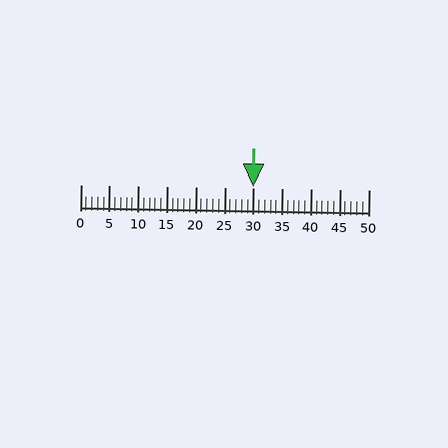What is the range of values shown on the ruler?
The ruler shows values from 0 to 50.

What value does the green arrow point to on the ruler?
The green arrow points to approximately 30.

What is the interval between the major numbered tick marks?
The major tick marks are spaced 5 units apart.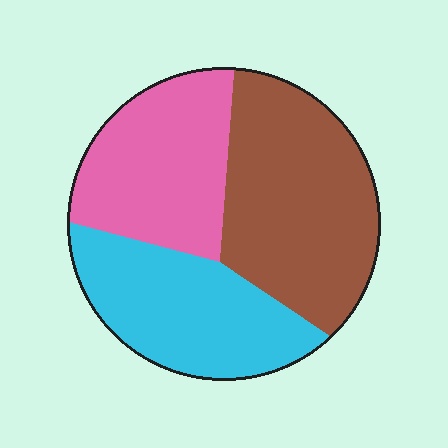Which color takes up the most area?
Brown, at roughly 40%.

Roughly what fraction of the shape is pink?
Pink covers about 30% of the shape.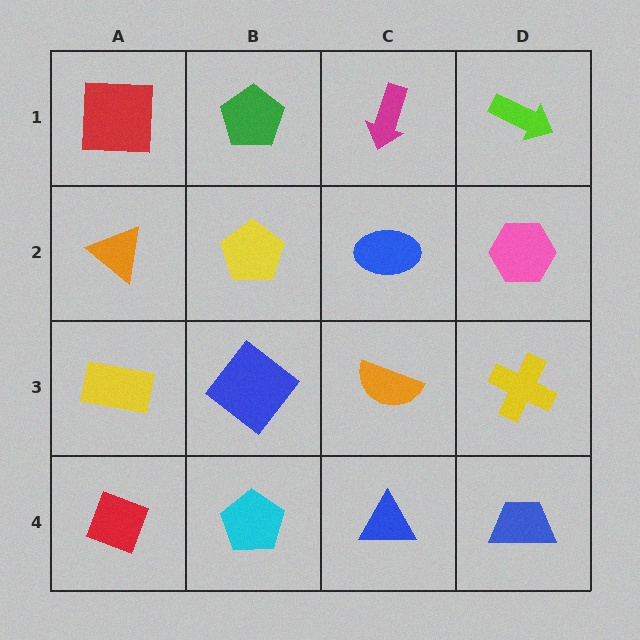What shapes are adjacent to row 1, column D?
A pink hexagon (row 2, column D), a magenta arrow (row 1, column C).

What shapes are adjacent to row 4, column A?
A yellow rectangle (row 3, column A), a cyan pentagon (row 4, column B).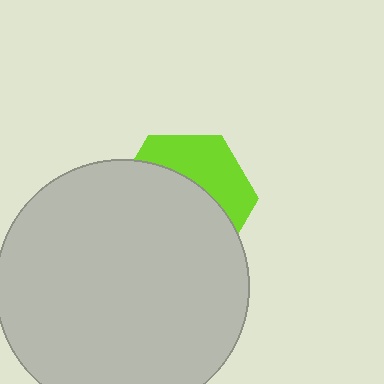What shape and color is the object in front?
The object in front is a light gray circle.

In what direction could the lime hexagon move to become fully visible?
The lime hexagon could move up. That would shift it out from behind the light gray circle entirely.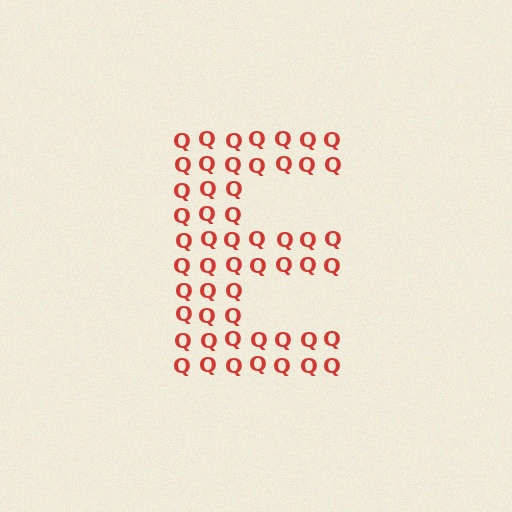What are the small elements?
The small elements are letter Q's.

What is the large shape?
The large shape is the letter E.